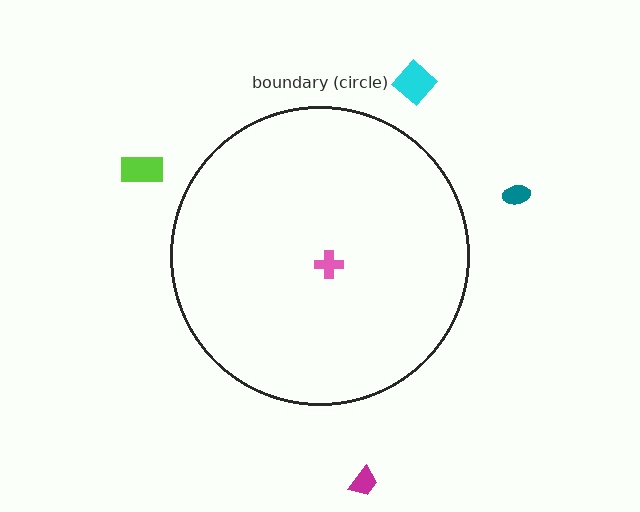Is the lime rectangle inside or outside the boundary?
Outside.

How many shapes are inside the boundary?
1 inside, 4 outside.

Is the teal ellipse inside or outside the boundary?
Outside.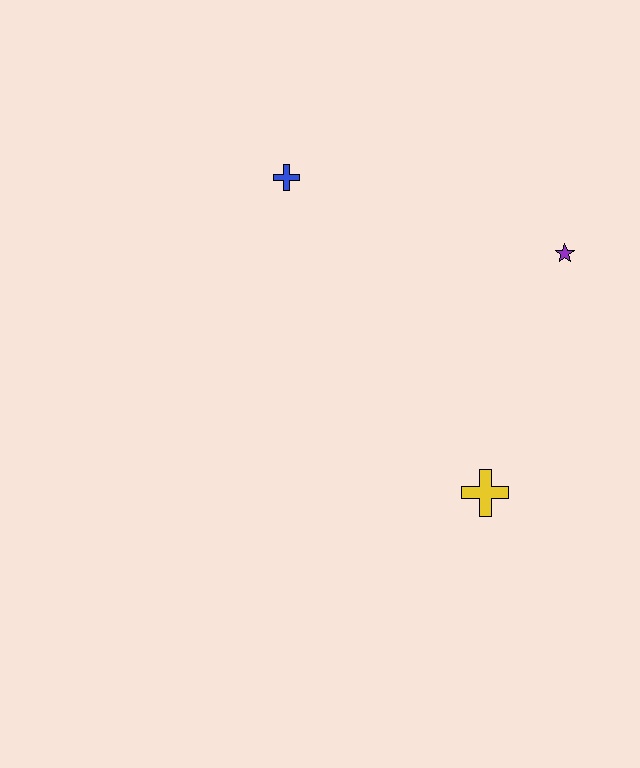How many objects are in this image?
There are 3 objects.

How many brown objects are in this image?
There are no brown objects.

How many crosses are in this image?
There are 2 crosses.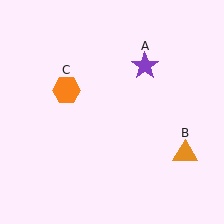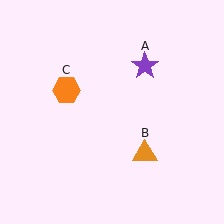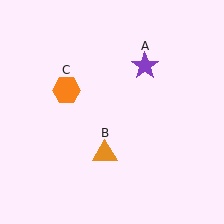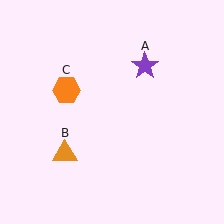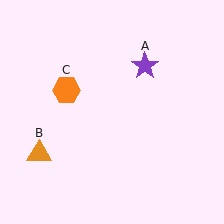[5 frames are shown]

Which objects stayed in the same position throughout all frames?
Purple star (object A) and orange hexagon (object C) remained stationary.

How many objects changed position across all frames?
1 object changed position: orange triangle (object B).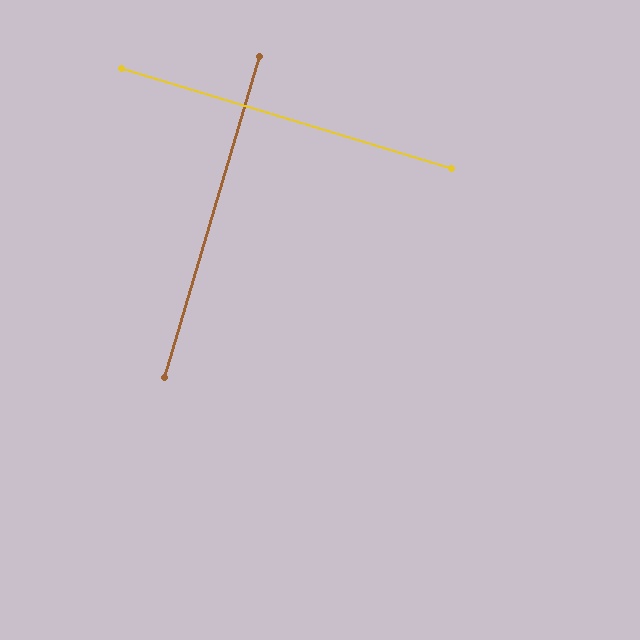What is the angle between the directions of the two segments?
Approximately 90 degrees.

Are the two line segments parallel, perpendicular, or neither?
Perpendicular — they meet at approximately 90°.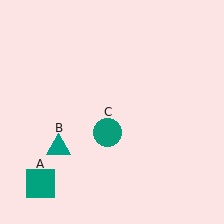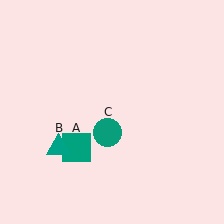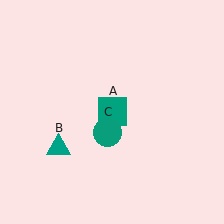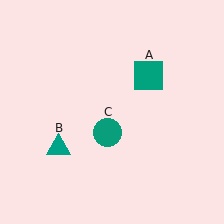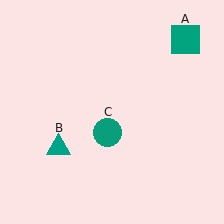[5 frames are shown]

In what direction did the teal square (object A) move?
The teal square (object A) moved up and to the right.